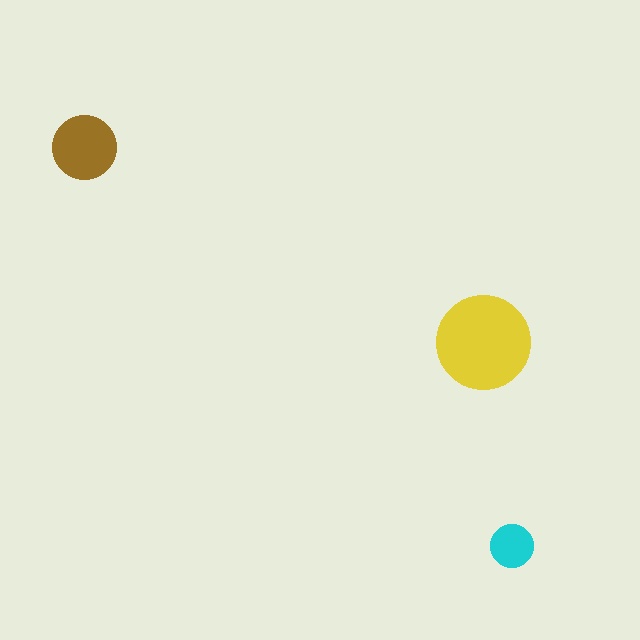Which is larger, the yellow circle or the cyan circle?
The yellow one.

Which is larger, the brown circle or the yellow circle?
The yellow one.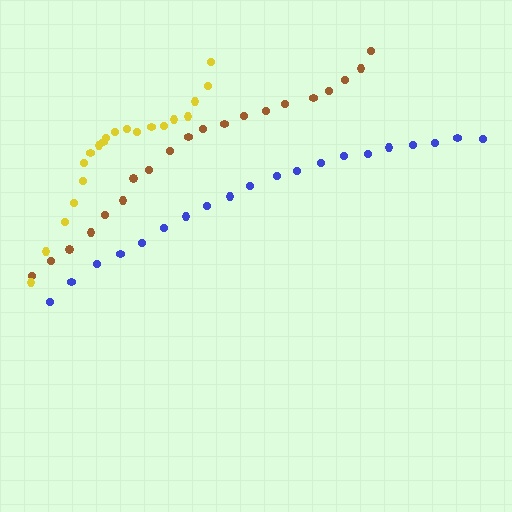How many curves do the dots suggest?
There are 3 distinct paths.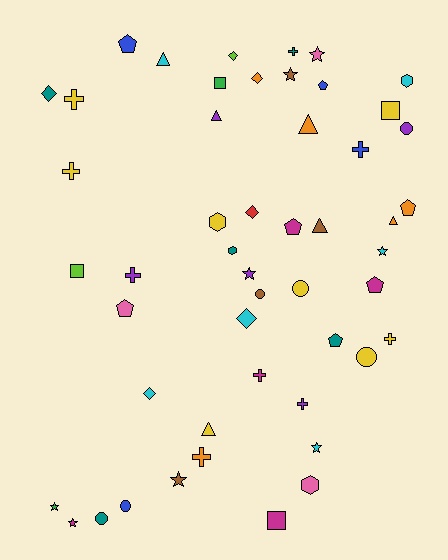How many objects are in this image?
There are 50 objects.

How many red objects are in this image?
There is 1 red object.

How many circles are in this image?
There are 6 circles.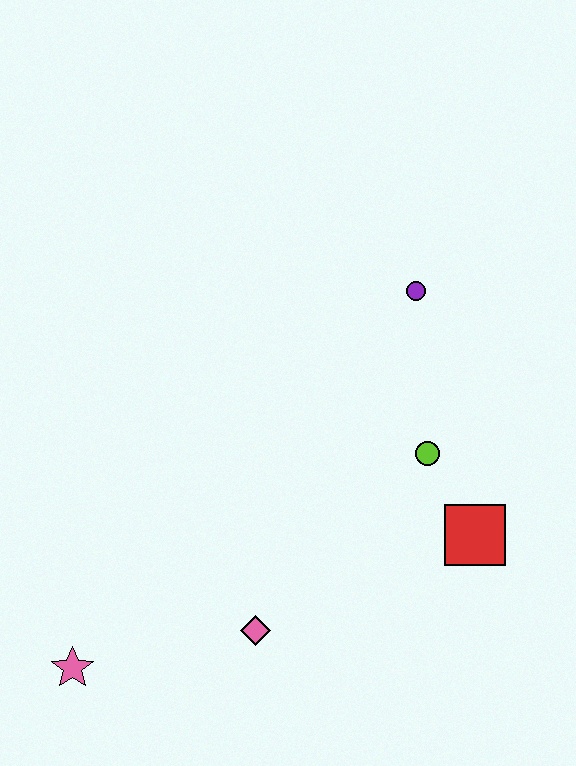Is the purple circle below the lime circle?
No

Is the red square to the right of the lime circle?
Yes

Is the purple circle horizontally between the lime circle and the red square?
No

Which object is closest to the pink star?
The pink diamond is closest to the pink star.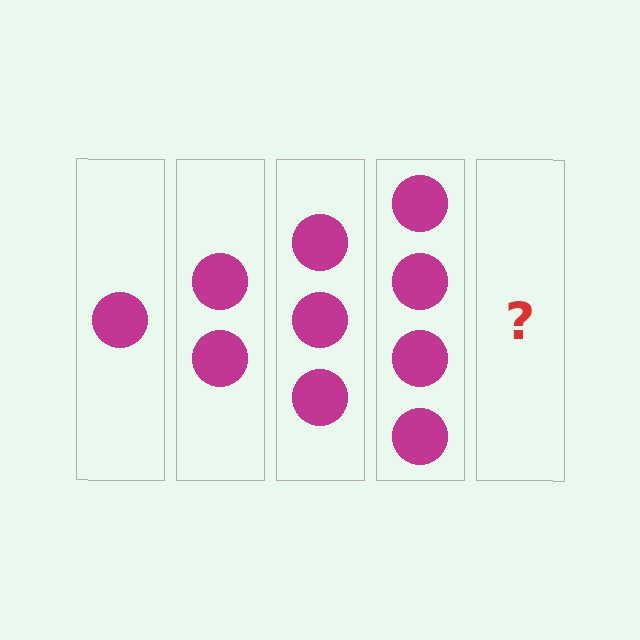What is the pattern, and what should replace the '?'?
The pattern is that each step adds one more circle. The '?' should be 5 circles.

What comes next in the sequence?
The next element should be 5 circles.